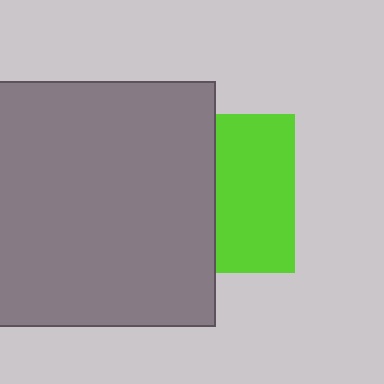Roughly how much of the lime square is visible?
About half of it is visible (roughly 50%).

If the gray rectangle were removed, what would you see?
You would see the complete lime square.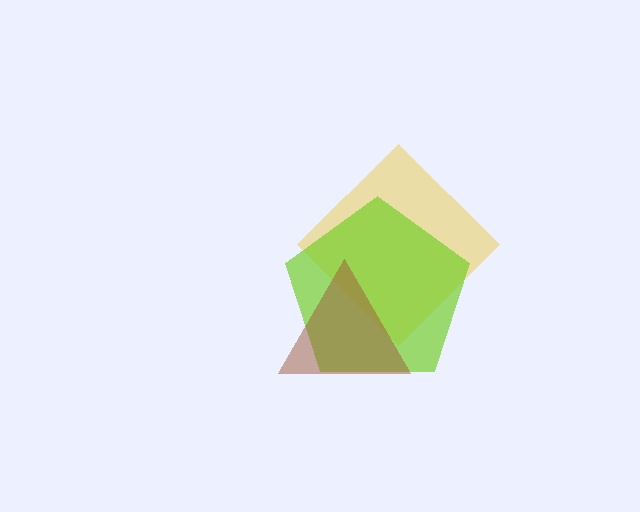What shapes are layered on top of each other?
The layered shapes are: a yellow diamond, a lime pentagon, a brown triangle.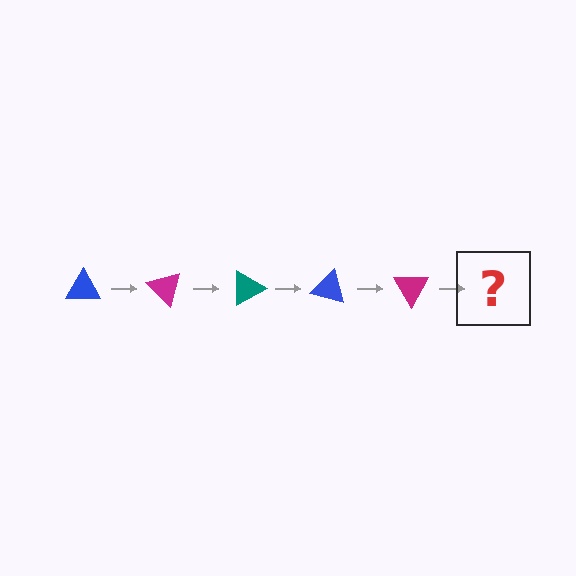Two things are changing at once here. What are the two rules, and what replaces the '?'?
The two rules are that it rotates 45 degrees each step and the color cycles through blue, magenta, and teal. The '?' should be a teal triangle, rotated 225 degrees from the start.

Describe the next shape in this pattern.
It should be a teal triangle, rotated 225 degrees from the start.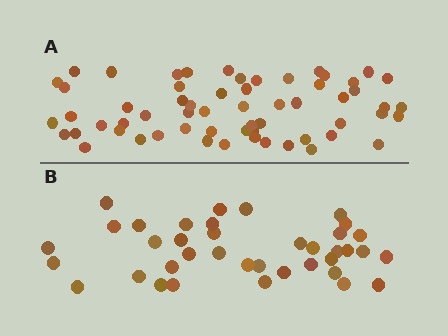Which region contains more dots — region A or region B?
Region A (the top region) has more dots.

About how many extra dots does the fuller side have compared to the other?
Region A has approximately 20 more dots than region B.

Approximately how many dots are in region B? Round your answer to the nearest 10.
About 40 dots. (The exact count is 38, which rounds to 40.)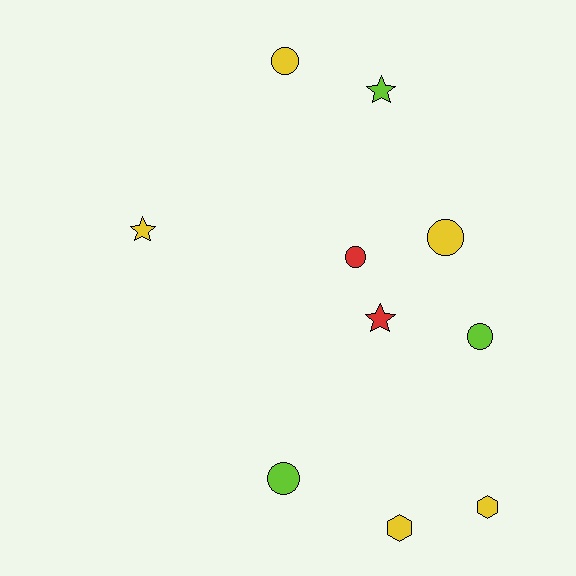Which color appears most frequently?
Yellow, with 5 objects.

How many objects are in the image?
There are 10 objects.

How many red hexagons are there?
There are no red hexagons.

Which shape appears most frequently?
Circle, with 5 objects.